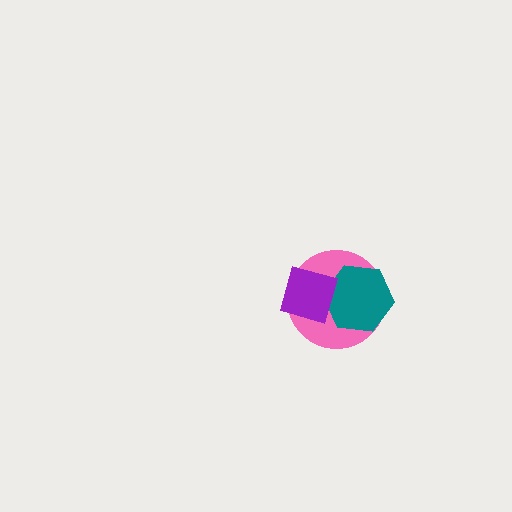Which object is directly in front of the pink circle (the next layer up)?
The teal hexagon is directly in front of the pink circle.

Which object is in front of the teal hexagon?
The purple diamond is in front of the teal hexagon.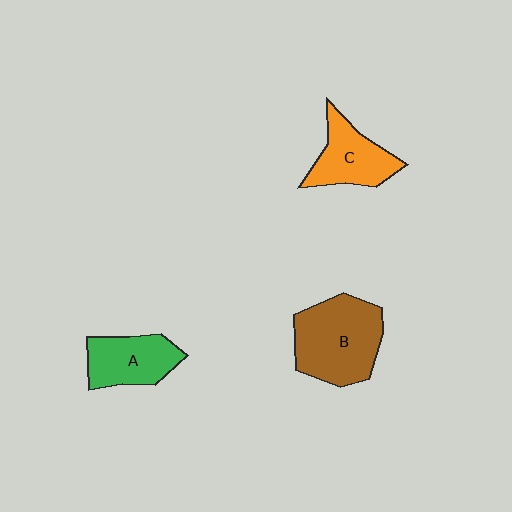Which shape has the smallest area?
Shape A (green).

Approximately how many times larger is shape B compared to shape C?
Approximately 1.5 times.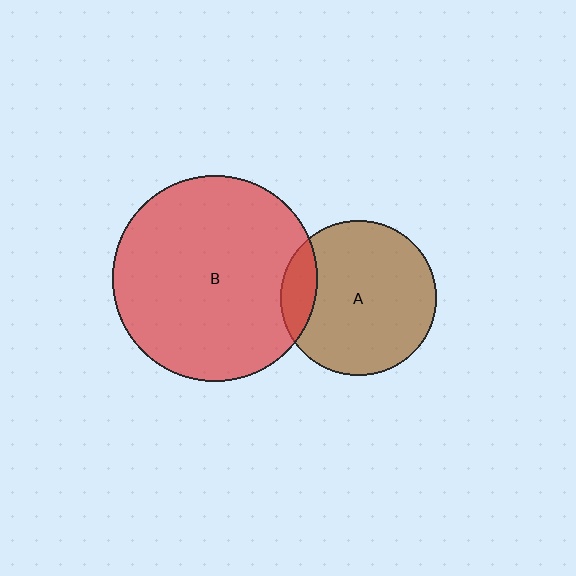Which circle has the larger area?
Circle B (red).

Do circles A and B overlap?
Yes.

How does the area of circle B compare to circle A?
Approximately 1.8 times.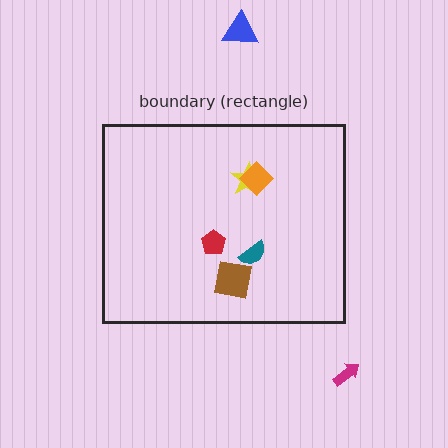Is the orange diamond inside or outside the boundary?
Inside.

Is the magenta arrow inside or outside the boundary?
Outside.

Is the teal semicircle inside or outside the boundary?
Inside.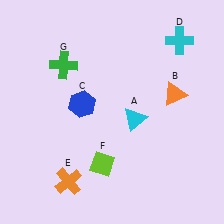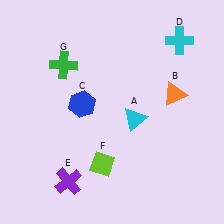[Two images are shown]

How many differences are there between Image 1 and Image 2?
There is 1 difference between the two images.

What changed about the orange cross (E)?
In Image 1, E is orange. In Image 2, it changed to purple.